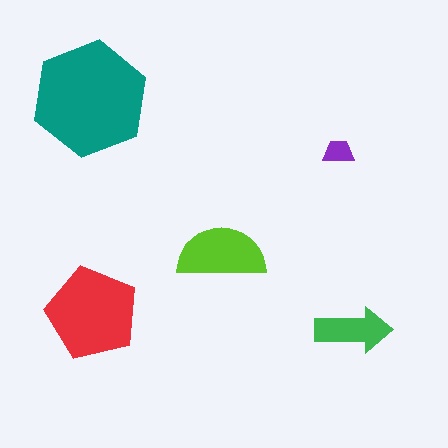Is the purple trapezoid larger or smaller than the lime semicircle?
Smaller.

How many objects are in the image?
There are 5 objects in the image.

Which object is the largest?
The teal hexagon.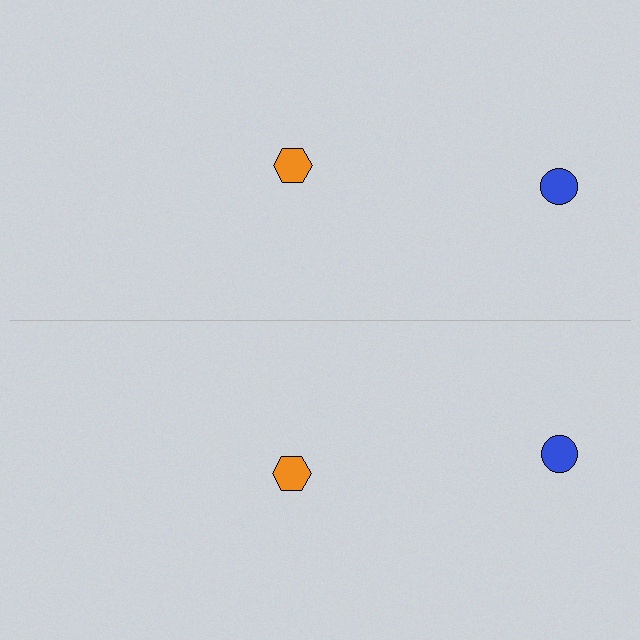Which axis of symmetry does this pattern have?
The pattern has a horizontal axis of symmetry running through the center of the image.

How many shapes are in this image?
There are 4 shapes in this image.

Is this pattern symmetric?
Yes, this pattern has bilateral (reflection) symmetry.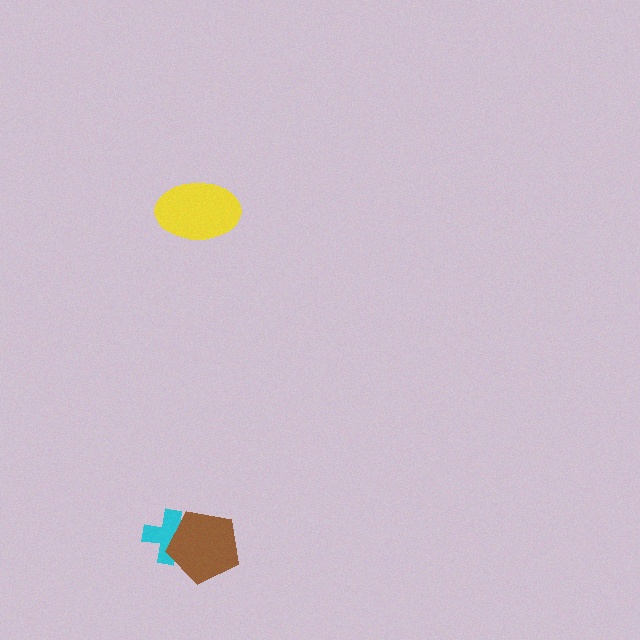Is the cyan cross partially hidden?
Yes, it is partially covered by another shape.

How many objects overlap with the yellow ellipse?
0 objects overlap with the yellow ellipse.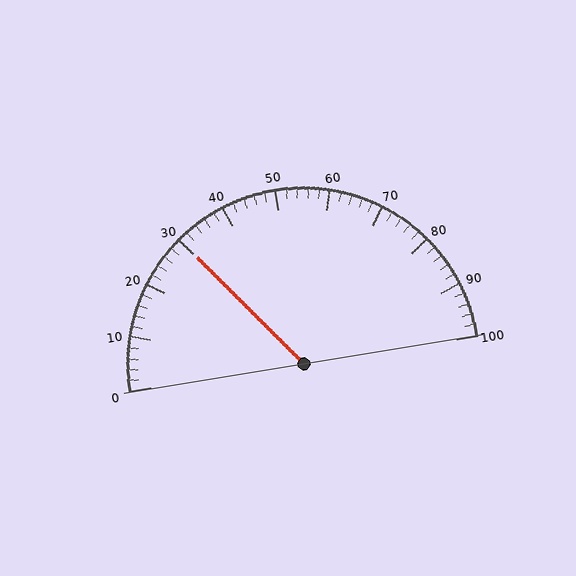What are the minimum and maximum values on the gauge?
The gauge ranges from 0 to 100.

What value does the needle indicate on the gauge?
The needle indicates approximately 30.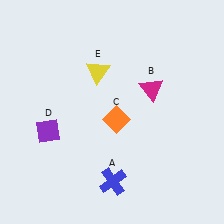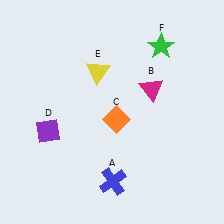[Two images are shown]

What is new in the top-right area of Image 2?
A green star (F) was added in the top-right area of Image 2.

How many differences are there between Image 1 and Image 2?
There is 1 difference between the two images.